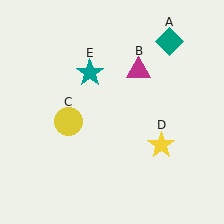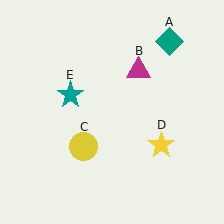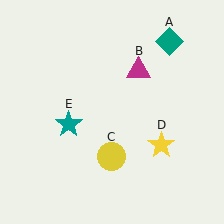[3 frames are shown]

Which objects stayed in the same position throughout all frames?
Teal diamond (object A) and magenta triangle (object B) and yellow star (object D) remained stationary.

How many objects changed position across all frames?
2 objects changed position: yellow circle (object C), teal star (object E).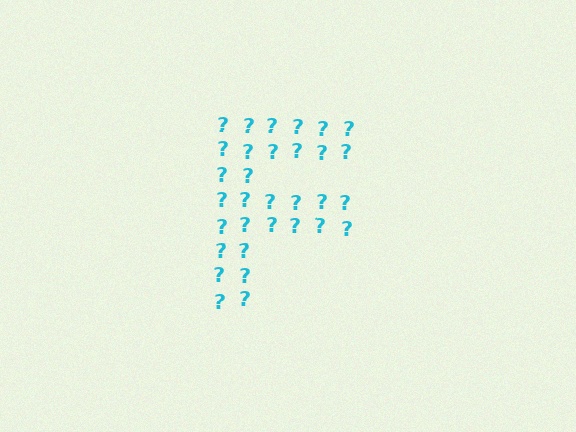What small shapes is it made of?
It is made of small question marks.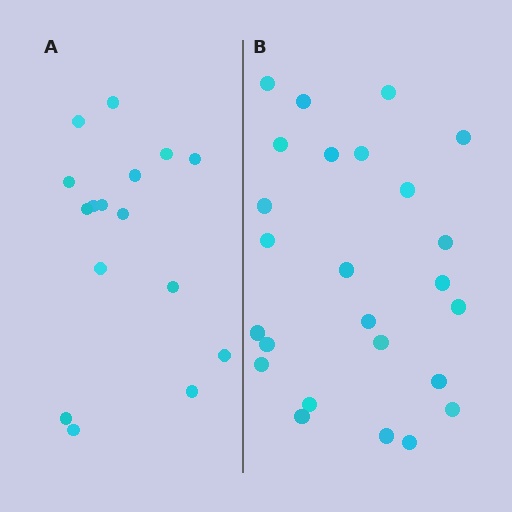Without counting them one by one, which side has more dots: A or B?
Region B (the right region) has more dots.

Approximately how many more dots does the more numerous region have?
Region B has roughly 8 or so more dots than region A.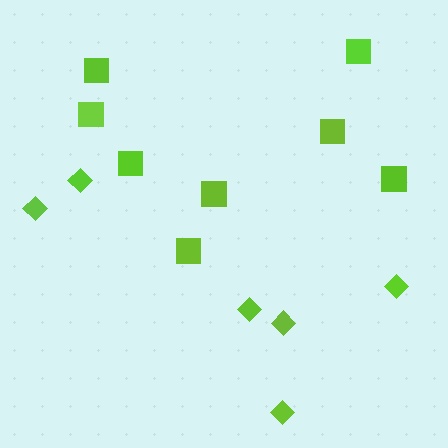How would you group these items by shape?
There are 2 groups: one group of squares (8) and one group of diamonds (6).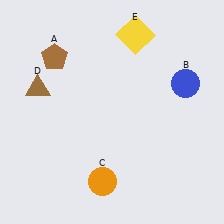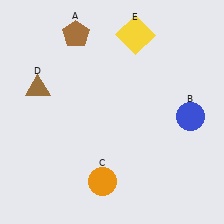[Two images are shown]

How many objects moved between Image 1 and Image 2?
2 objects moved between the two images.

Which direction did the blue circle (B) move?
The blue circle (B) moved down.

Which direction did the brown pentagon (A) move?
The brown pentagon (A) moved up.